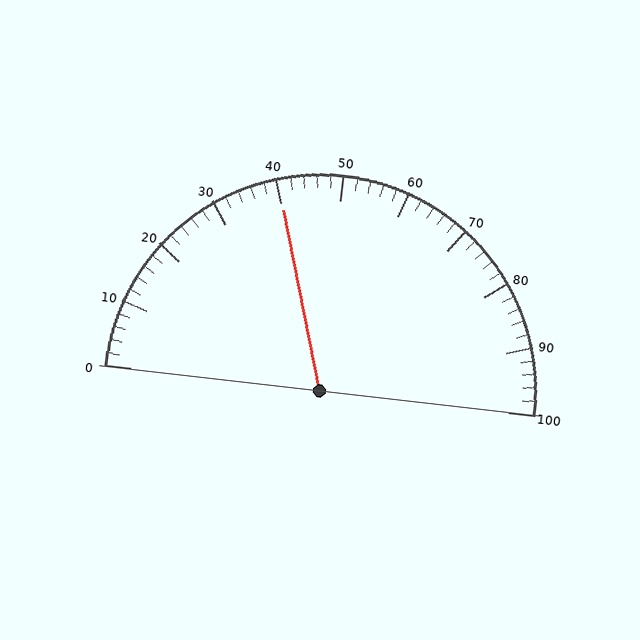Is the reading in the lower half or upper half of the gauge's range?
The reading is in the lower half of the range (0 to 100).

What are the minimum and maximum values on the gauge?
The gauge ranges from 0 to 100.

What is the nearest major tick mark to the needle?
The nearest major tick mark is 40.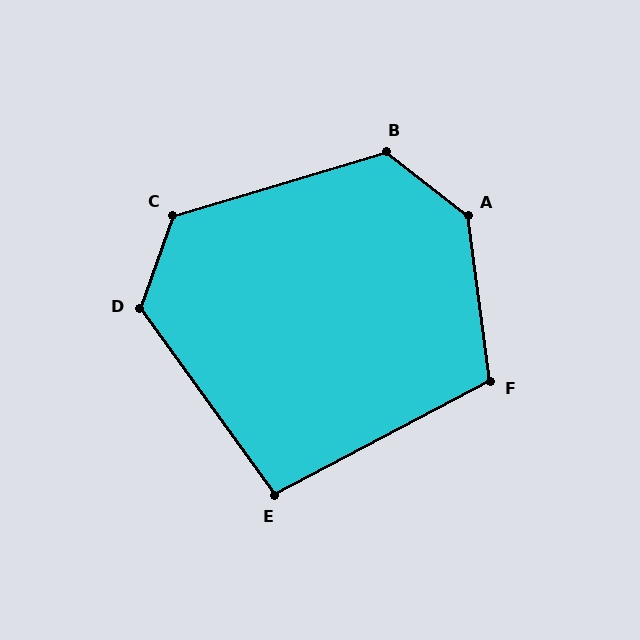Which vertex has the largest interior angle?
A, at approximately 136 degrees.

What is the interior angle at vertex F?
Approximately 110 degrees (obtuse).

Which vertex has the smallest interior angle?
E, at approximately 98 degrees.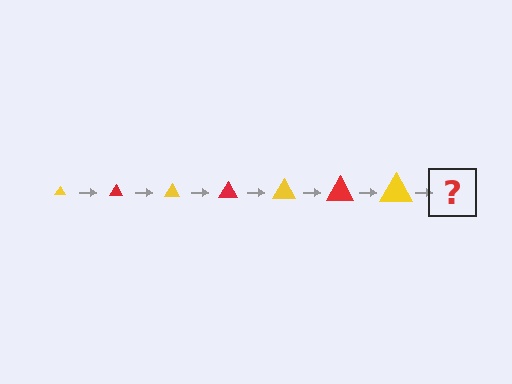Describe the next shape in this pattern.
It should be a red triangle, larger than the previous one.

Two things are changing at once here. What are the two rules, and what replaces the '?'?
The two rules are that the triangle grows larger each step and the color cycles through yellow and red. The '?' should be a red triangle, larger than the previous one.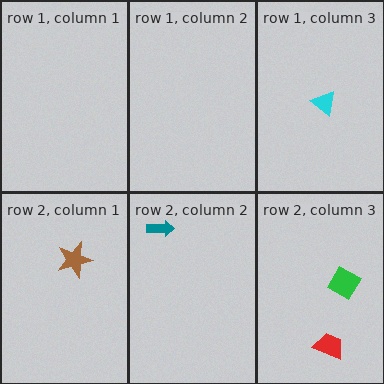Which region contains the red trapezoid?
The row 2, column 3 region.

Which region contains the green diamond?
The row 2, column 3 region.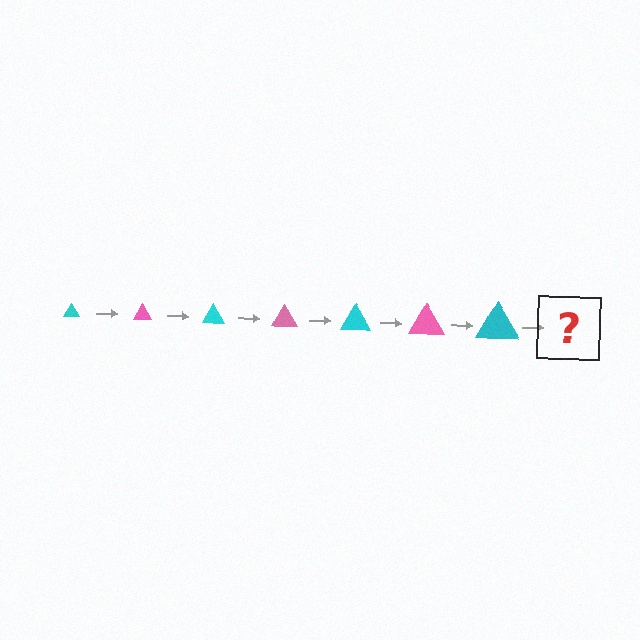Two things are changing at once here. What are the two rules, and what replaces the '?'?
The two rules are that the triangle grows larger each step and the color cycles through cyan and pink. The '?' should be a pink triangle, larger than the previous one.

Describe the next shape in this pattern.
It should be a pink triangle, larger than the previous one.